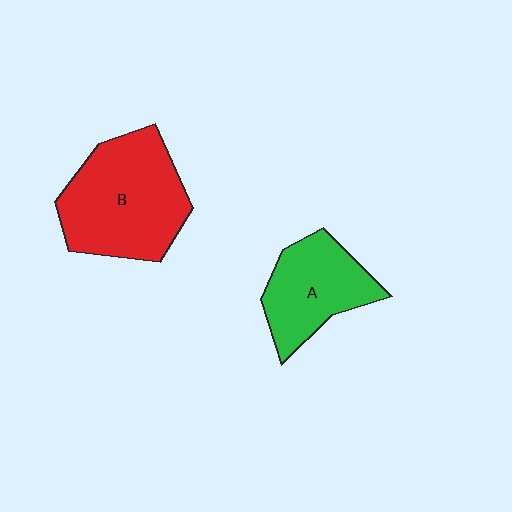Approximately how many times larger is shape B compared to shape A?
Approximately 1.5 times.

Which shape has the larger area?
Shape B (red).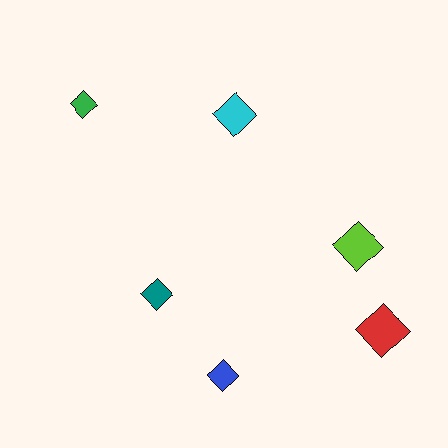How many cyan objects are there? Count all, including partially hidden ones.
There is 1 cyan object.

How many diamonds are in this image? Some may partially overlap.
There are 6 diamonds.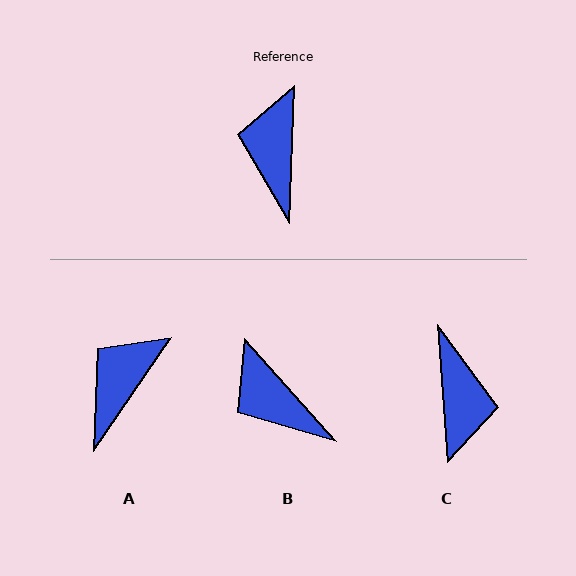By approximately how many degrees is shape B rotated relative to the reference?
Approximately 44 degrees counter-clockwise.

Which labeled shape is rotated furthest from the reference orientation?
C, about 174 degrees away.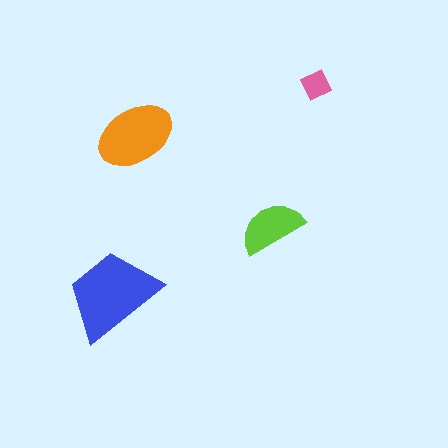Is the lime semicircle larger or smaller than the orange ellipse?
Smaller.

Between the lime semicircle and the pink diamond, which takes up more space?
The lime semicircle.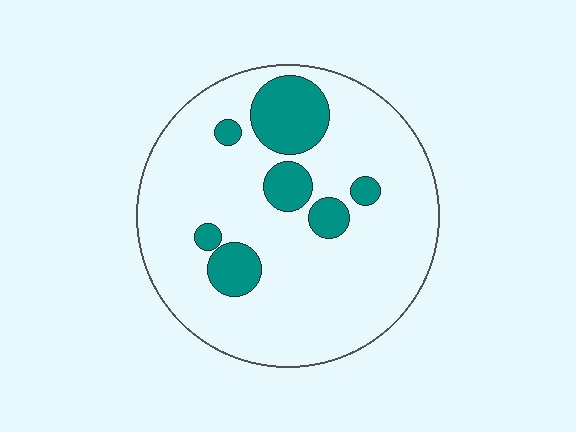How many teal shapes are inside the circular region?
7.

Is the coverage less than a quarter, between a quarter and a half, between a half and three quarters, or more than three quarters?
Less than a quarter.